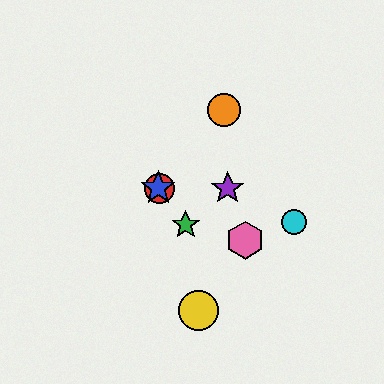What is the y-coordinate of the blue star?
The blue star is at y≈188.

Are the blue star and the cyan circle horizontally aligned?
No, the blue star is at y≈188 and the cyan circle is at y≈222.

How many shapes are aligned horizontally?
3 shapes (the red circle, the blue star, the purple star) are aligned horizontally.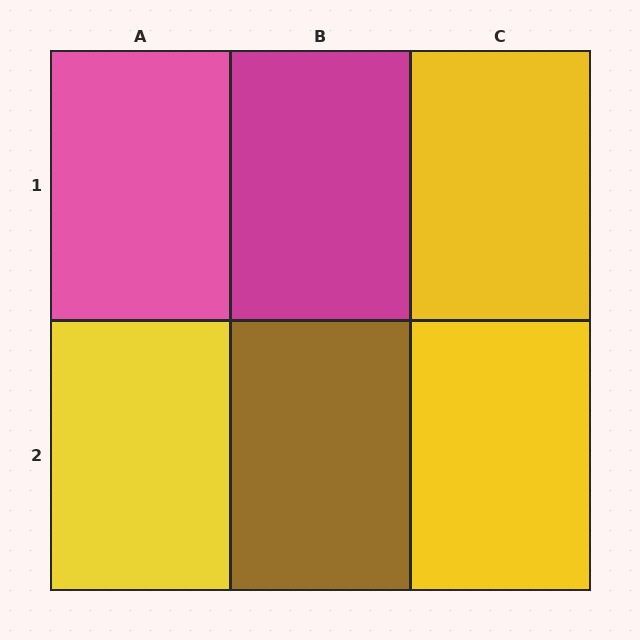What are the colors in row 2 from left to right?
Yellow, brown, yellow.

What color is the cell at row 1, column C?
Yellow.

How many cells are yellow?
3 cells are yellow.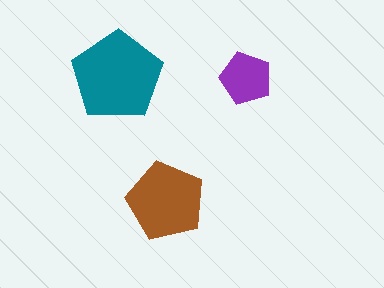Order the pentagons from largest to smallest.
the teal one, the brown one, the purple one.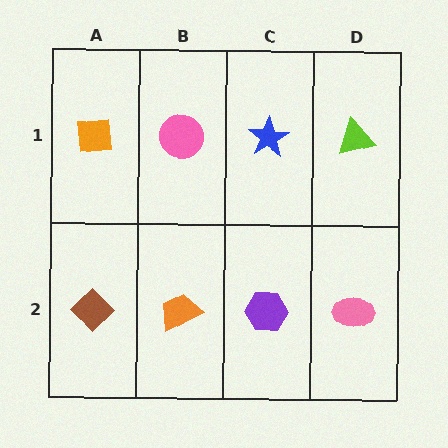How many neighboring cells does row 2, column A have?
2.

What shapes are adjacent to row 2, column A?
An orange square (row 1, column A), an orange trapezoid (row 2, column B).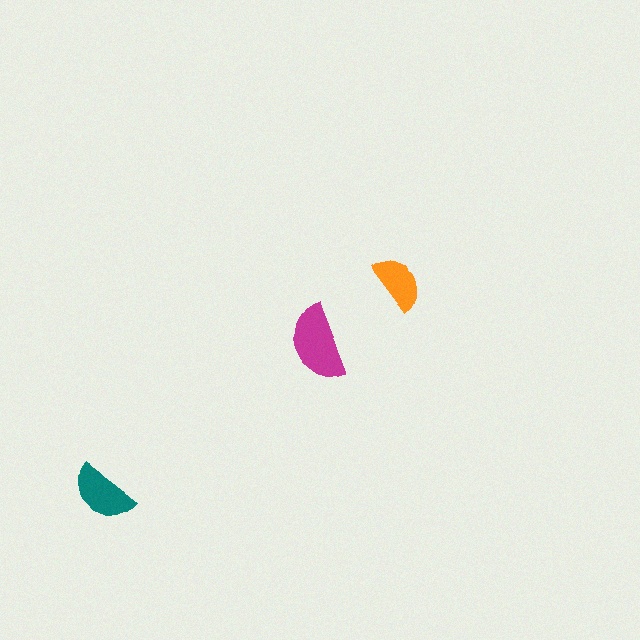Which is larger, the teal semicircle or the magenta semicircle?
The magenta one.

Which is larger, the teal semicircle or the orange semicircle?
The teal one.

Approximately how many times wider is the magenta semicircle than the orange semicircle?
About 1.5 times wider.